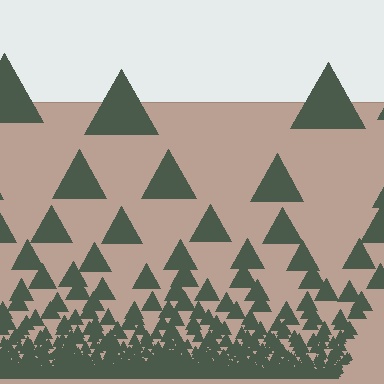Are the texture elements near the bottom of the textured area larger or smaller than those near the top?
Smaller. The gradient is inverted — elements near the bottom are smaller and denser.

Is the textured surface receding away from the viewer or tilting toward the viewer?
The surface appears to tilt toward the viewer. Texture elements get larger and sparser toward the top.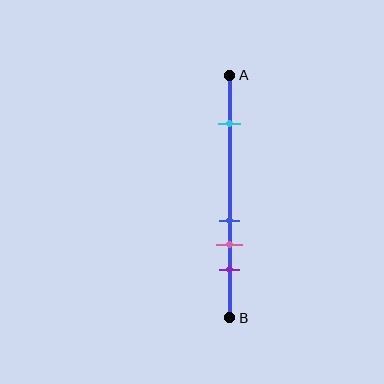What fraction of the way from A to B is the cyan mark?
The cyan mark is approximately 20% (0.2) of the way from A to B.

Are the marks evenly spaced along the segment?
No, the marks are not evenly spaced.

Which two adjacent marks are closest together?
The blue and pink marks are the closest adjacent pair.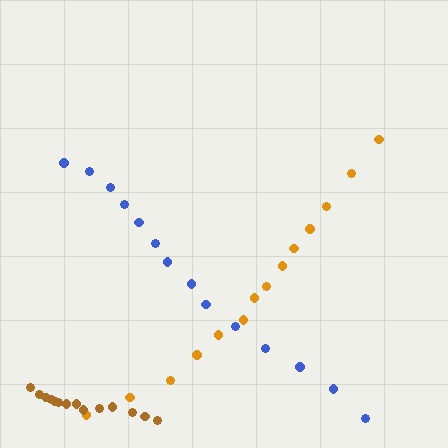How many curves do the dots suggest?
There are 3 distinct paths.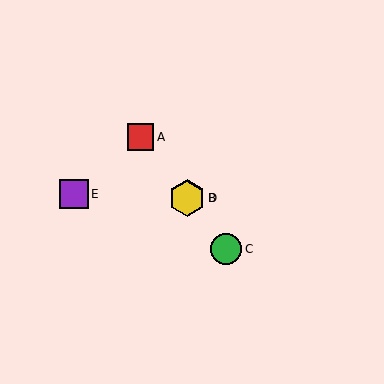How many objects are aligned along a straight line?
4 objects (A, B, C, D) are aligned along a straight line.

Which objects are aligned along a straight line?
Objects A, B, C, D are aligned along a straight line.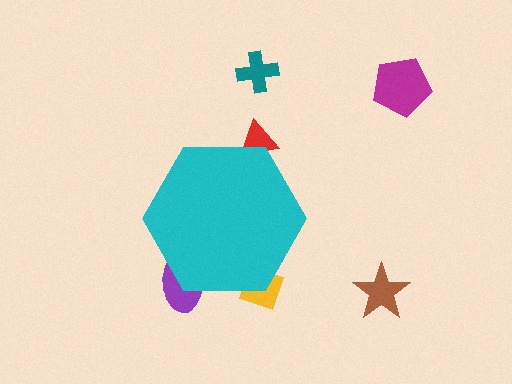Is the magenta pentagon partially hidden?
No, the magenta pentagon is fully visible.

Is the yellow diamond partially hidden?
Yes, the yellow diamond is partially hidden behind the cyan hexagon.